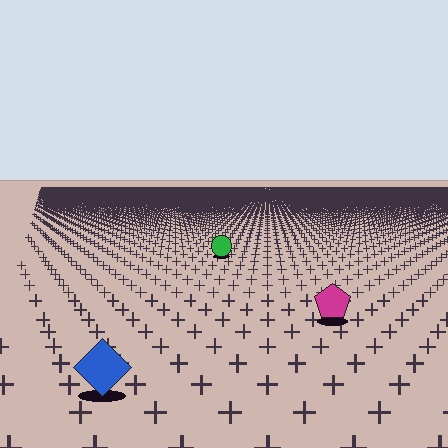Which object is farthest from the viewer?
The green circle is farthest from the viewer. It appears smaller and the ground texture around it is denser.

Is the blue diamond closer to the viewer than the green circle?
Yes. The blue diamond is closer — you can tell from the texture gradient: the ground texture is coarser near it.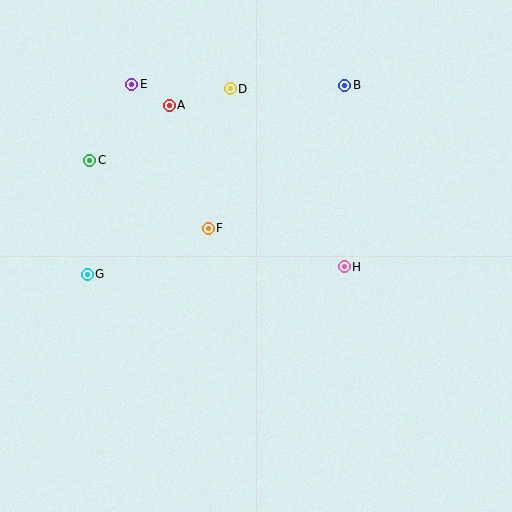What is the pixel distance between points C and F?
The distance between C and F is 136 pixels.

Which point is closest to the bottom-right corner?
Point H is closest to the bottom-right corner.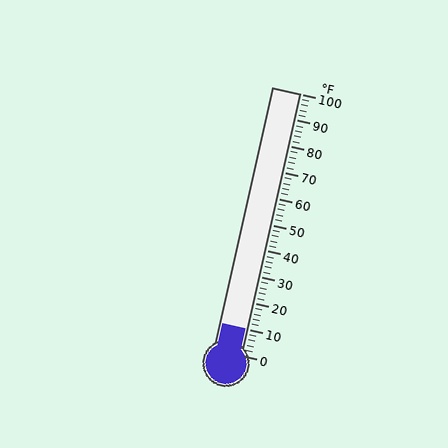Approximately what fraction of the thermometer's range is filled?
The thermometer is filled to approximately 10% of its range.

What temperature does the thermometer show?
The thermometer shows approximately 10°F.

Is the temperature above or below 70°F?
The temperature is below 70°F.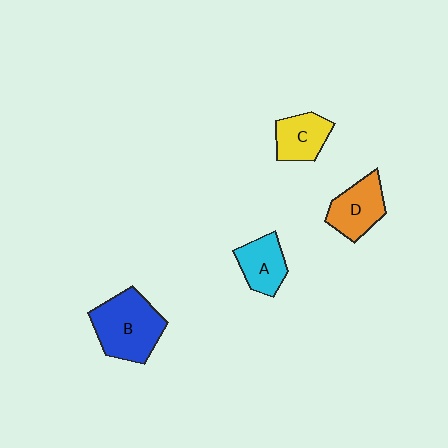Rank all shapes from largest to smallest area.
From largest to smallest: B (blue), D (orange), A (cyan), C (yellow).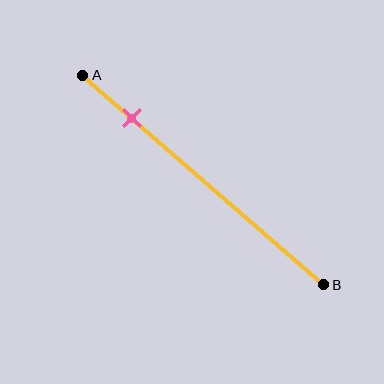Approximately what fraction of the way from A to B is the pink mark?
The pink mark is approximately 20% of the way from A to B.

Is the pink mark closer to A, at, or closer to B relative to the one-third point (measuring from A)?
The pink mark is closer to point A than the one-third point of segment AB.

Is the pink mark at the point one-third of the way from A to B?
No, the mark is at about 20% from A, not at the 33% one-third point.